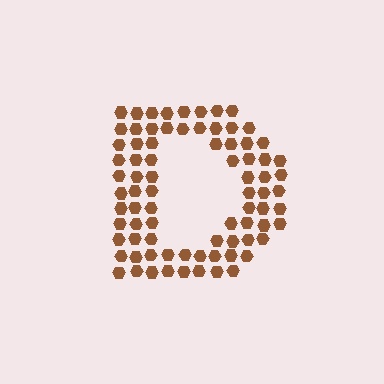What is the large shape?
The large shape is the letter D.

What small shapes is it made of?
It is made of small hexagons.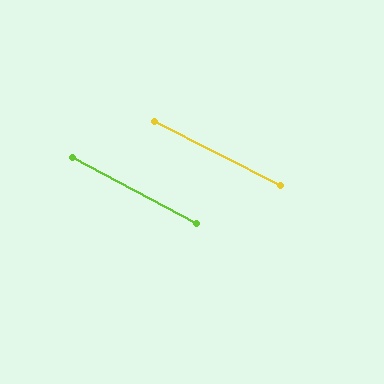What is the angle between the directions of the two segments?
Approximately 1 degree.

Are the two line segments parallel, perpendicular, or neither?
Parallel — their directions differ by only 0.9°.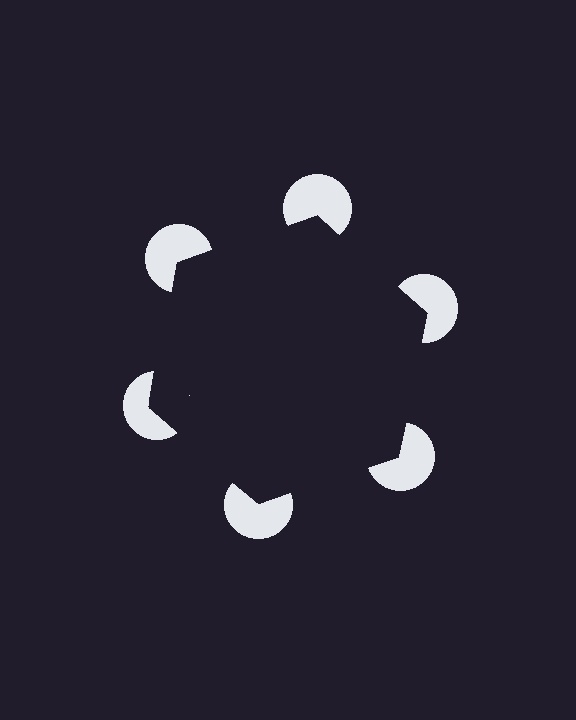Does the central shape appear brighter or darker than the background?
It typically appears slightly darker than the background, even though no actual brightness change is drawn.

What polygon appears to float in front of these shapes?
An illusory hexagon — its edges are inferred from the aligned wedge cuts in the pac-man discs, not physically drawn.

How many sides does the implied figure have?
6 sides.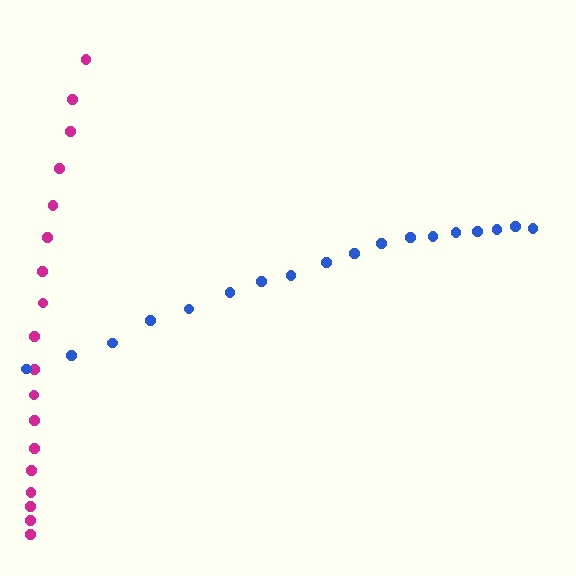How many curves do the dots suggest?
There are 2 distinct paths.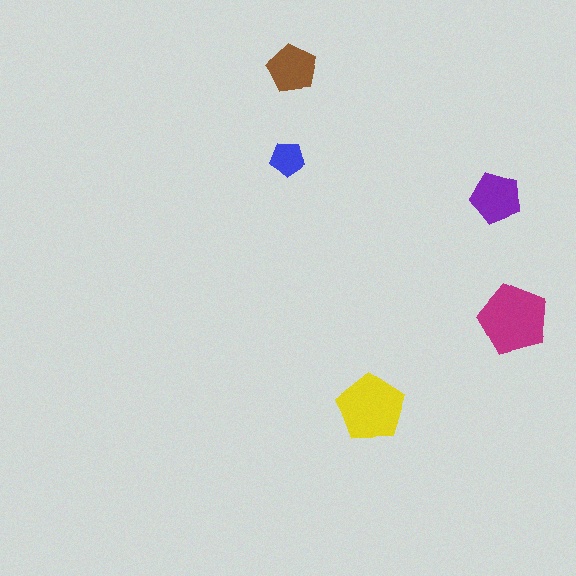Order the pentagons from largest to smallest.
the magenta one, the yellow one, the purple one, the brown one, the blue one.